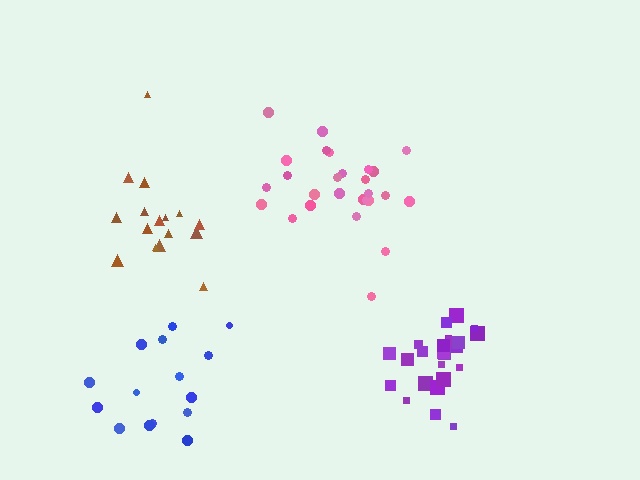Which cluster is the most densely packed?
Purple.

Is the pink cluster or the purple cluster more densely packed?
Purple.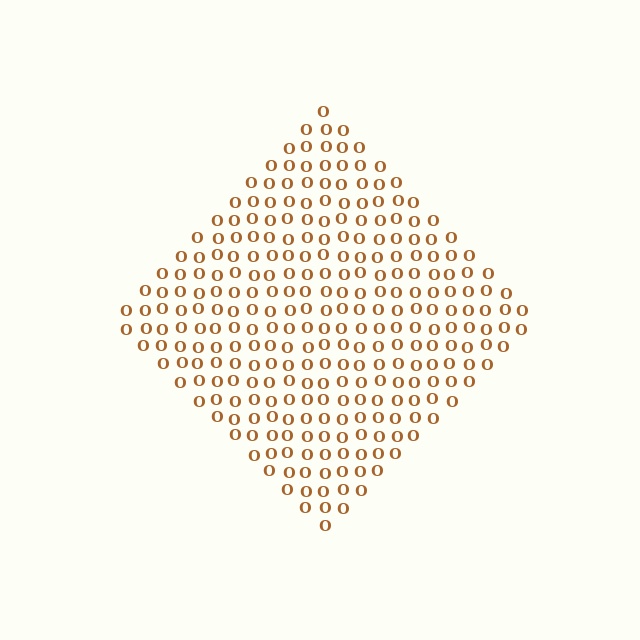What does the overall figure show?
The overall figure shows a diamond.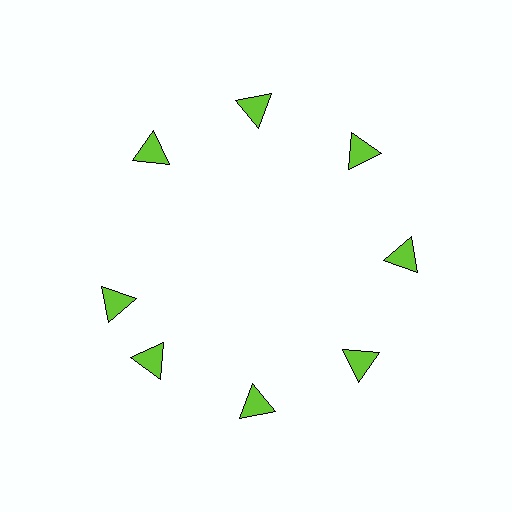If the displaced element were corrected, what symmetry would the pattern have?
It would have 8-fold rotational symmetry — the pattern would map onto itself every 45 degrees.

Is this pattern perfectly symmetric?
No. The 8 lime triangles are arranged in a ring, but one element near the 9 o'clock position is rotated out of alignment along the ring, breaking the 8-fold rotational symmetry.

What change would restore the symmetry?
The symmetry would be restored by rotating it back into even spacing with its neighbors so that all 8 triangles sit at equal angles and equal distance from the center.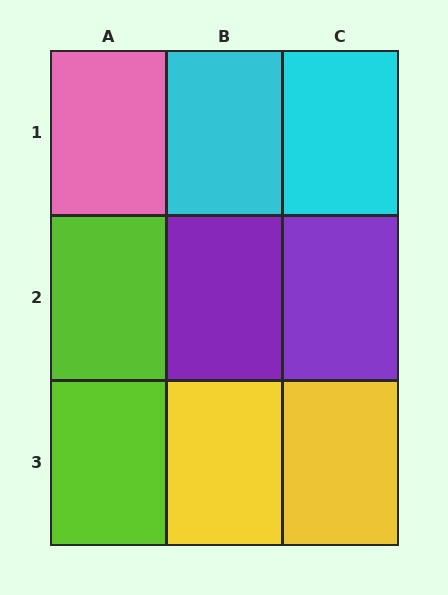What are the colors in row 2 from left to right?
Lime, purple, purple.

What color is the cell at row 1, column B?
Cyan.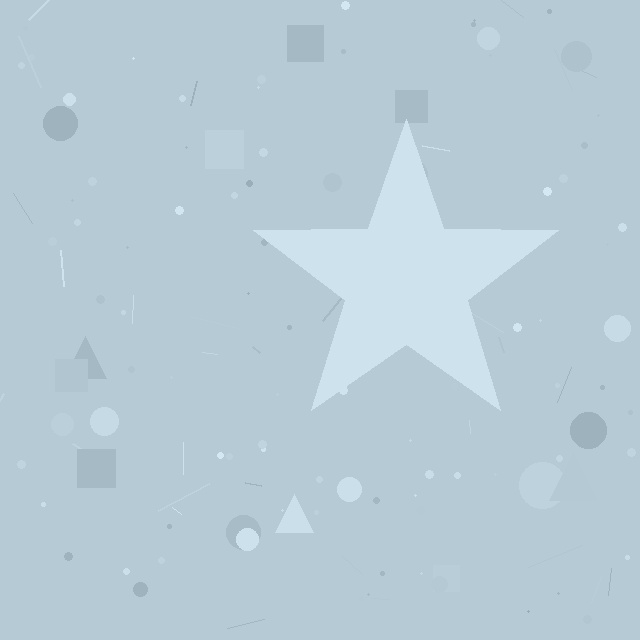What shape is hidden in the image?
A star is hidden in the image.